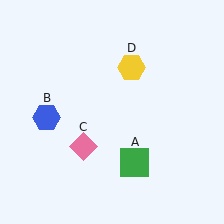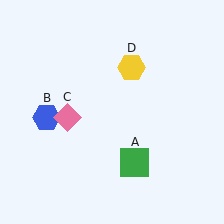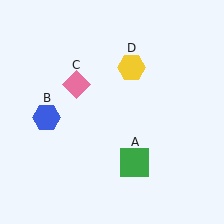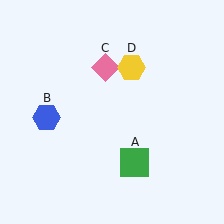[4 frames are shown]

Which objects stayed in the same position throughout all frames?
Green square (object A) and blue hexagon (object B) and yellow hexagon (object D) remained stationary.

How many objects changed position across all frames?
1 object changed position: pink diamond (object C).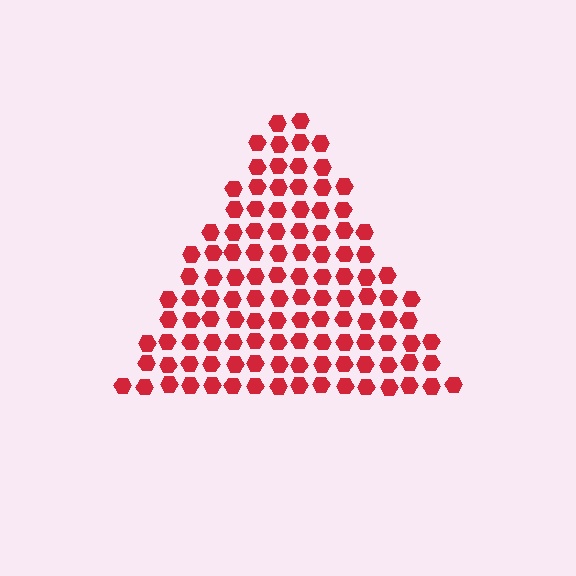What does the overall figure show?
The overall figure shows a triangle.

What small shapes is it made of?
It is made of small hexagons.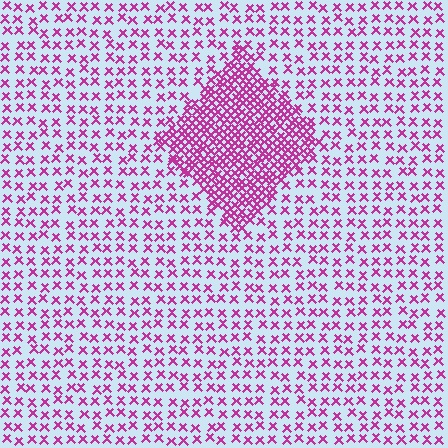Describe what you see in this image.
The image contains small magenta elements arranged at two different densities. A diamond-shaped region is visible where the elements are more densely packed than the surrounding area.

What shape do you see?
I see a diamond.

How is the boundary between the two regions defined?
The boundary is defined by a change in element density (approximately 2.7x ratio). All elements are the same color, size, and shape.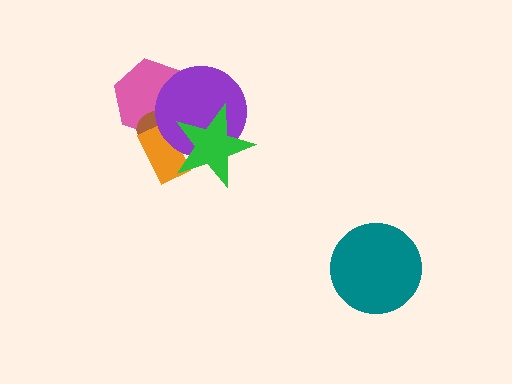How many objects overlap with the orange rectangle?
4 objects overlap with the orange rectangle.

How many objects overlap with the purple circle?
4 objects overlap with the purple circle.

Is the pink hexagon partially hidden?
Yes, it is partially covered by another shape.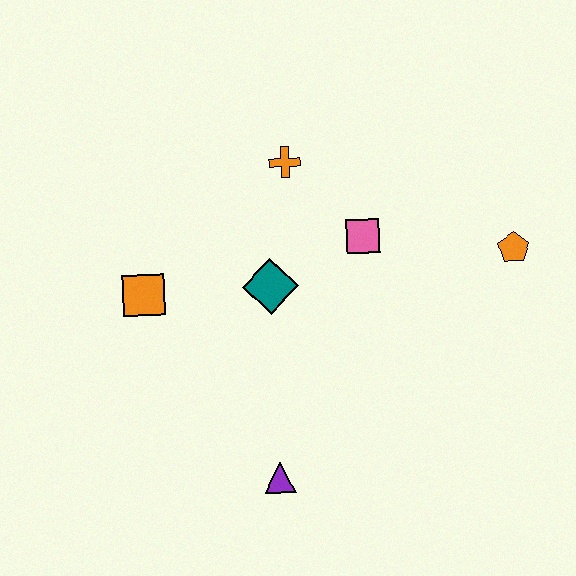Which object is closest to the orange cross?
The pink square is closest to the orange cross.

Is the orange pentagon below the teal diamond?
No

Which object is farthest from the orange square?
The orange pentagon is farthest from the orange square.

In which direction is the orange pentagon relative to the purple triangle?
The orange pentagon is to the right of the purple triangle.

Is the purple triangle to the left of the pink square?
Yes